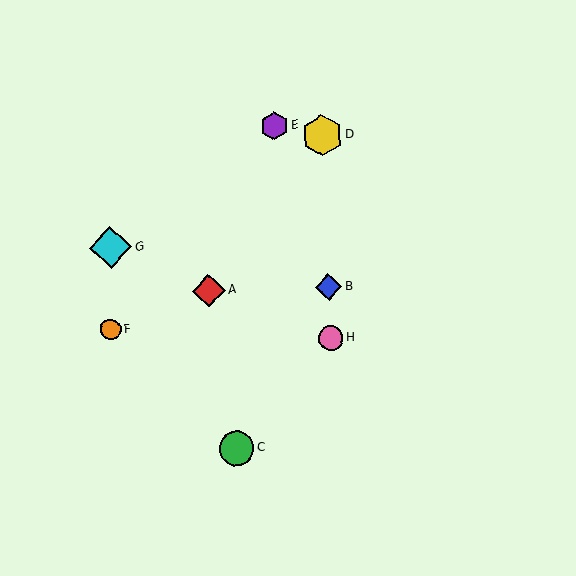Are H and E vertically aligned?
No, H is at x≈331 and E is at x≈274.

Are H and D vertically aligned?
Yes, both are at x≈331.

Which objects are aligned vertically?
Objects B, D, H are aligned vertically.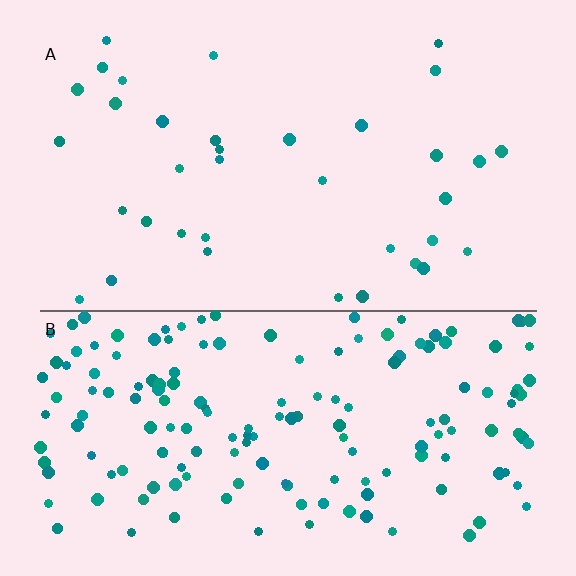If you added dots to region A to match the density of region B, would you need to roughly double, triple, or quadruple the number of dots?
Approximately quadruple.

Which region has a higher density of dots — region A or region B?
B (the bottom).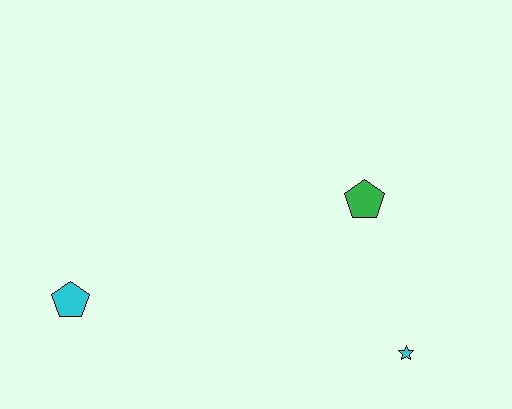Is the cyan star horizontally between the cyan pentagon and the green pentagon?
No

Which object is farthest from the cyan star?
The cyan pentagon is farthest from the cyan star.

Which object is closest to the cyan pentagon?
The green pentagon is closest to the cyan pentagon.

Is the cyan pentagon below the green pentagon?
Yes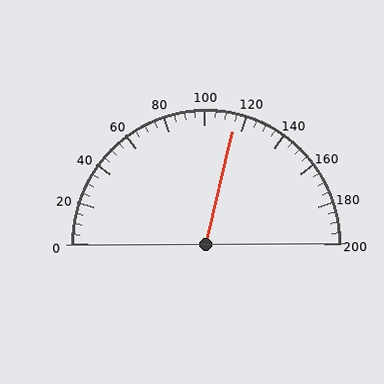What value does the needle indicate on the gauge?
The needle indicates approximately 115.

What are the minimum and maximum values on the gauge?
The gauge ranges from 0 to 200.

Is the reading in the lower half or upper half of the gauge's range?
The reading is in the upper half of the range (0 to 200).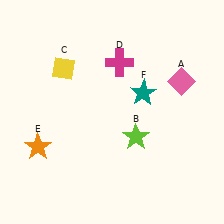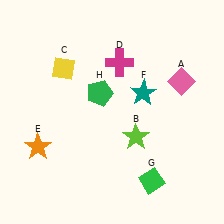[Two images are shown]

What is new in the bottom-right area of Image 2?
A green diamond (G) was added in the bottom-right area of Image 2.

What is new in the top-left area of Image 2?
A green pentagon (H) was added in the top-left area of Image 2.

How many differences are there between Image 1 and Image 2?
There are 2 differences between the two images.